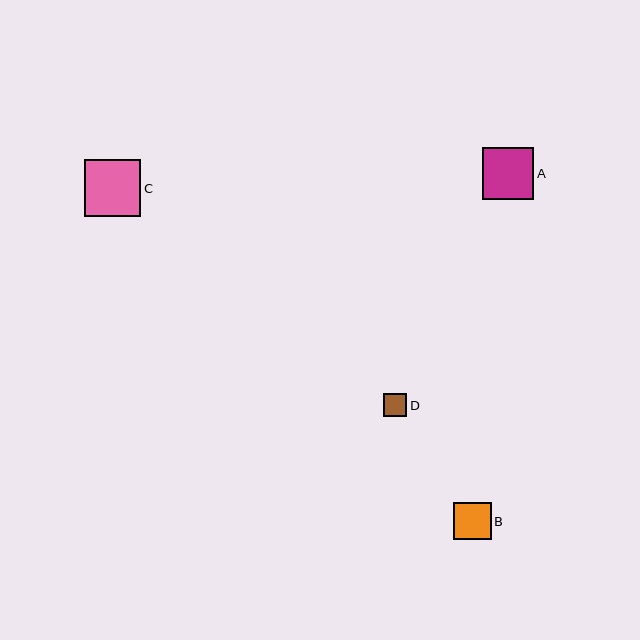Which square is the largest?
Square C is the largest with a size of approximately 57 pixels.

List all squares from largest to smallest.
From largest to smallest: C, A, B, D.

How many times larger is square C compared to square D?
Square C is approximately 2.4 times the size of square D.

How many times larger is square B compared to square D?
Square B is approximately 1.6 times the size of square D.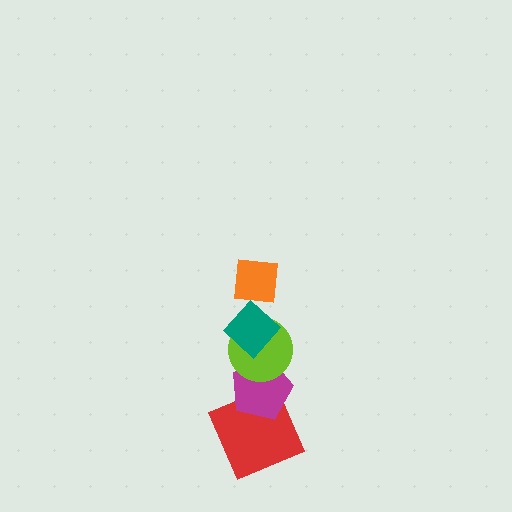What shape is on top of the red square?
The magenta pentagon is on top of the red square.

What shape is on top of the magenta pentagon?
The lime circle is on top of the magenta pentagon.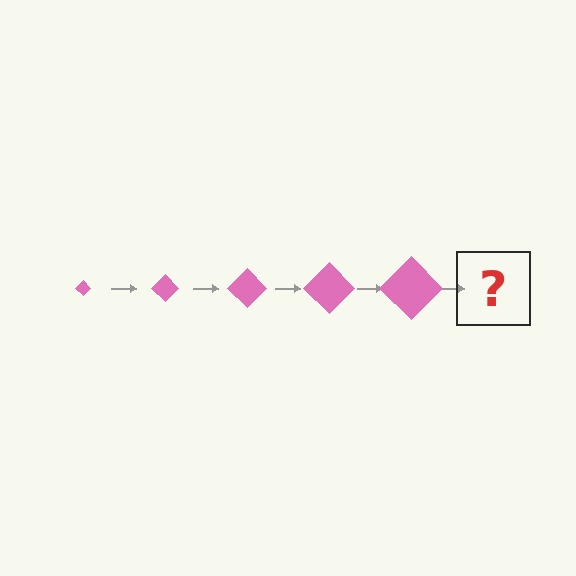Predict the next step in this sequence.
The next step is a pink diamond, larger than the previous one.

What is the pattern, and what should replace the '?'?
The pattern is that the diamond gets progressively larger each step. The '?' should be a pink diamond, larger than the previous one.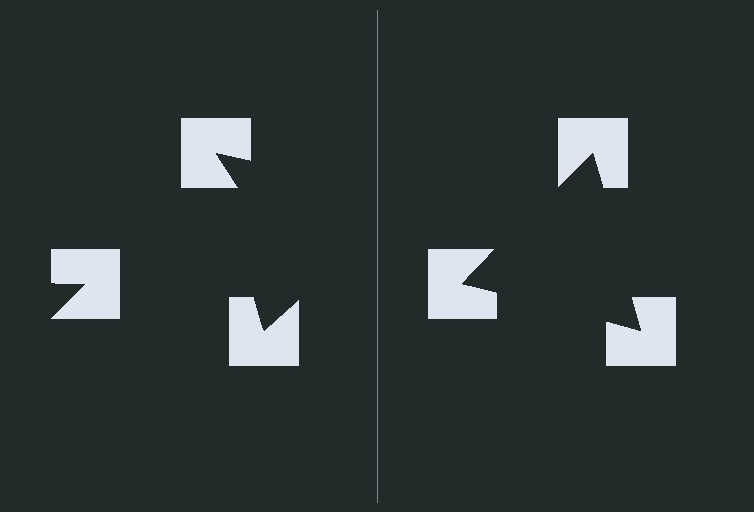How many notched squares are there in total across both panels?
6 — 3 on each side.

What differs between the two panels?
The notched squares are positioned identically on both sides; only the wedge orientations differ. On the right they align to a triangle; on the left they are misaligned.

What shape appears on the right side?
An illusory triangle.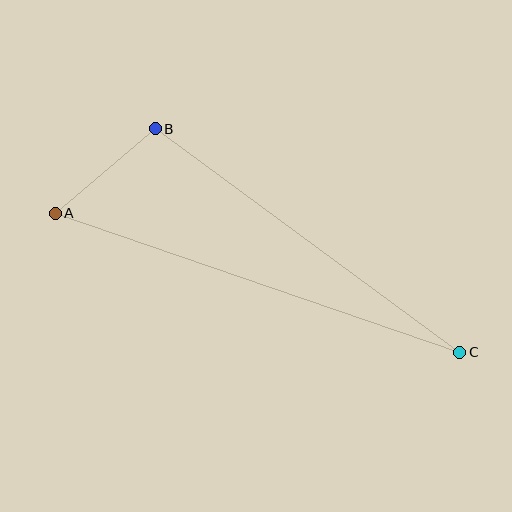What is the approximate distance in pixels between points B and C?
The distance between B and C is approximately 378 pixels.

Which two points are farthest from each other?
Points A and C are farthest from each other.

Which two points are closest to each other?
Points A and B are closest to each other.